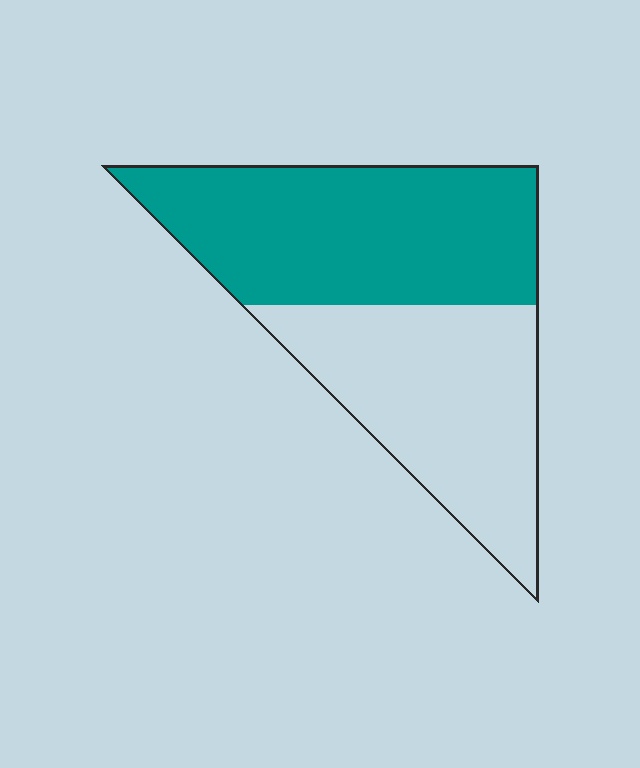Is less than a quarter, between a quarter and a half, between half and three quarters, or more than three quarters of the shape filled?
Between half and three quarters.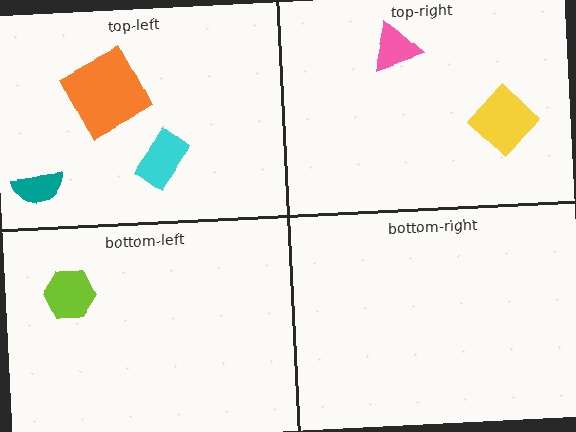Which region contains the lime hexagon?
The bottom-left region.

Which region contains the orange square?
The top-left region.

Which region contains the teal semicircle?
The top-left region.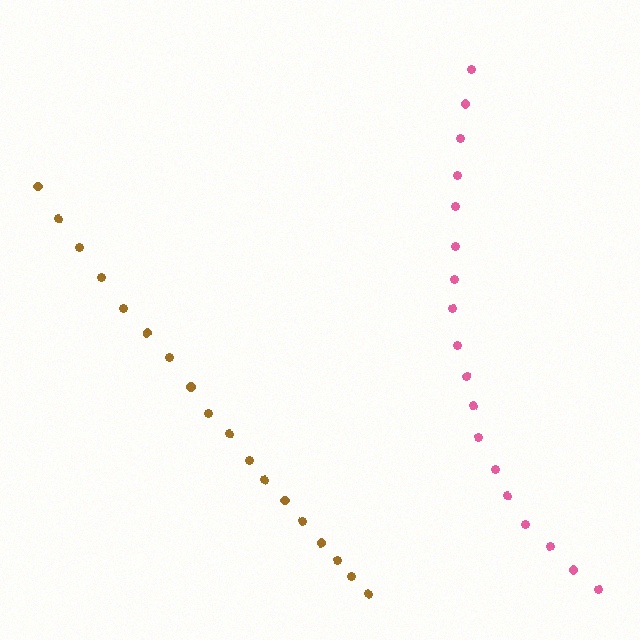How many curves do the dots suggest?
There are 2 distinct paths.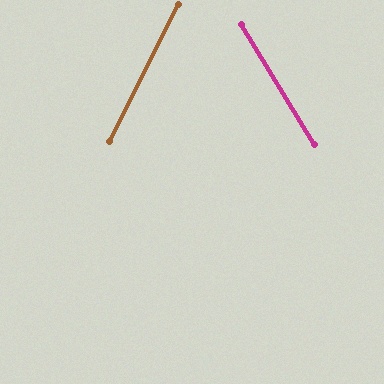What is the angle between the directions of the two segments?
Approximately 58 degrees.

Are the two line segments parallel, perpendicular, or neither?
Neither parallel nor perpendicular — they differ by about 58°.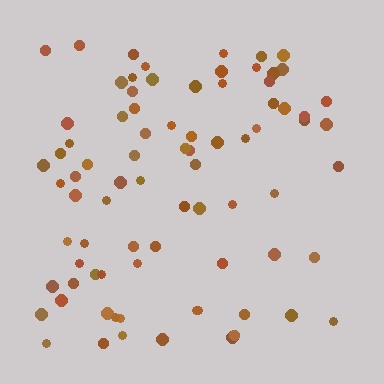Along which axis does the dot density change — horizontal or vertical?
Horizontal.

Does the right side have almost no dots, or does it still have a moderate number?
Still a moderate number, just noticeably fewer than the left.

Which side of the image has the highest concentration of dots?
The left.